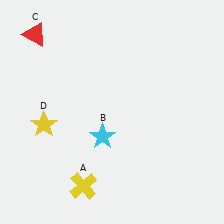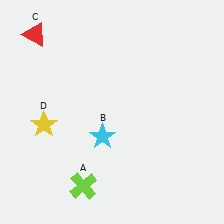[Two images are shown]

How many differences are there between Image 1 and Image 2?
There is 1 difference between the two images.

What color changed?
The cross (A) changed from yellow in Image 1 to lime in Image 2.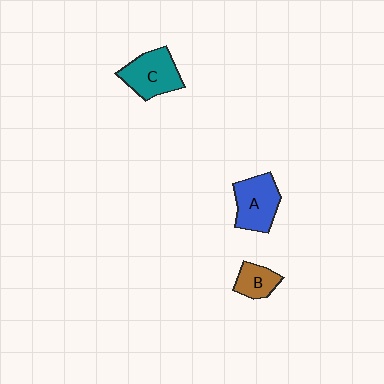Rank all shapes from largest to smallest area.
From largest to smallest: C (teal), A (blue), B (brown).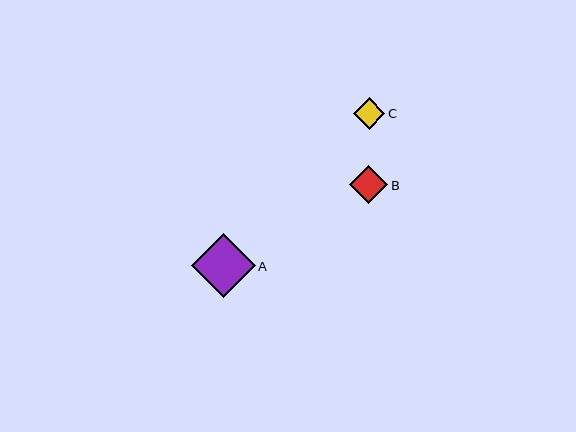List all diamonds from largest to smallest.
From largest to smallest: A, B, C.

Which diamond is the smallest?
Diamond C is the smallest with a size of approximately 32 pixels.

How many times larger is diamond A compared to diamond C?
Diamond A is approximately 2.0 times the size of diamond C.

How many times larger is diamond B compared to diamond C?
Diamond B is approximately 1.2 times the size of diamond C.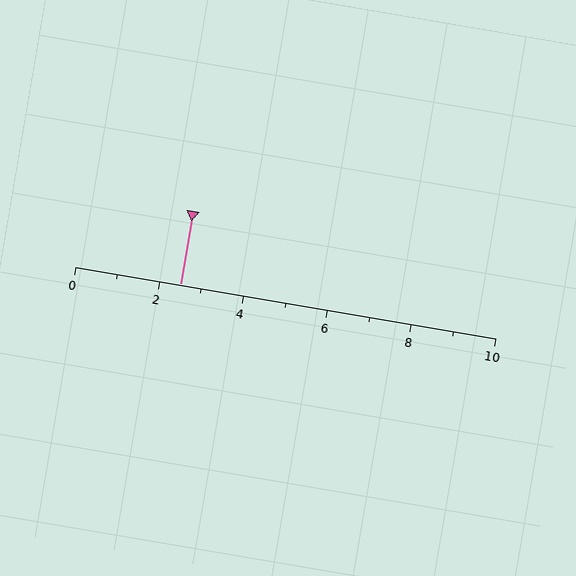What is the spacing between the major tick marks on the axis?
The major ticks are spaced 2 apart.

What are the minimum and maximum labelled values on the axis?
The axis runs from 0 to 10.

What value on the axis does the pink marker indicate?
The marker indicates approximately 2.5.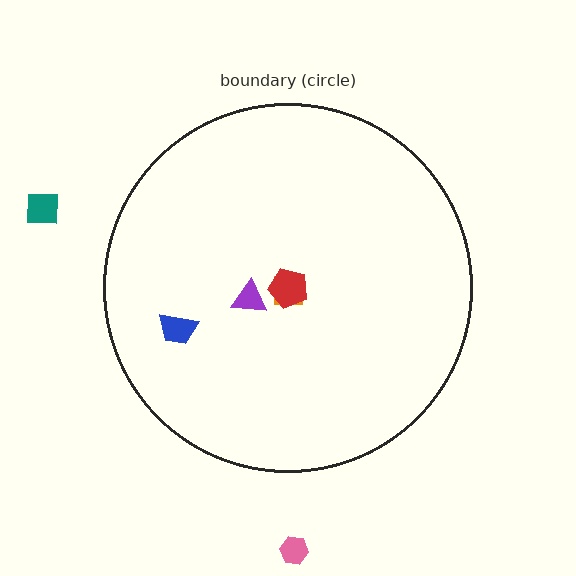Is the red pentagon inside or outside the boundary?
Inside.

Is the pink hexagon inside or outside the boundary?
Outside.